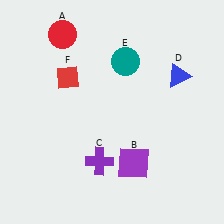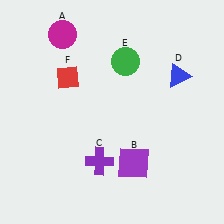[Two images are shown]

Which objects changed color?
A changed from red to magenta. E changed from teal to green.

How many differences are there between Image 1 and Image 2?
There are 2 differences between the two images.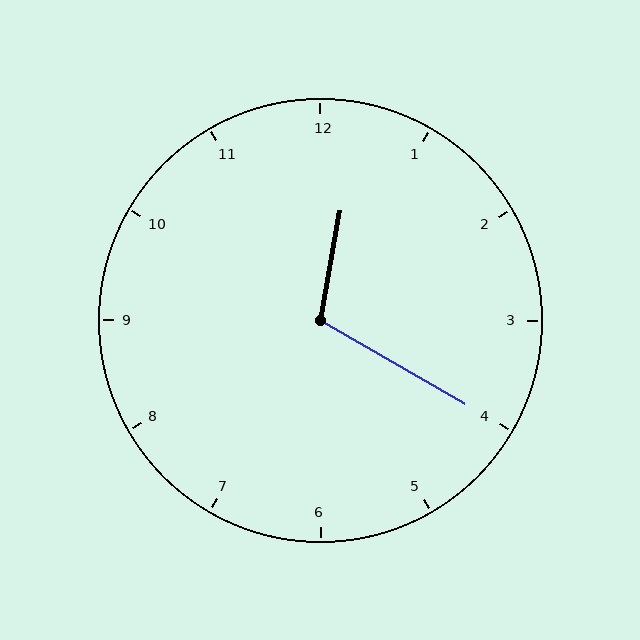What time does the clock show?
12:20.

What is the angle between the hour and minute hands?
Approximately 110 degrees.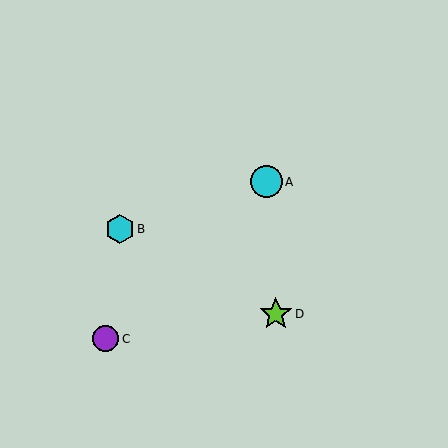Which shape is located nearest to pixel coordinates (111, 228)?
The cyan hexagon (labeled B) at (120, 229) is nearest to that location.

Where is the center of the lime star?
The center of the lime star is at (276, 314).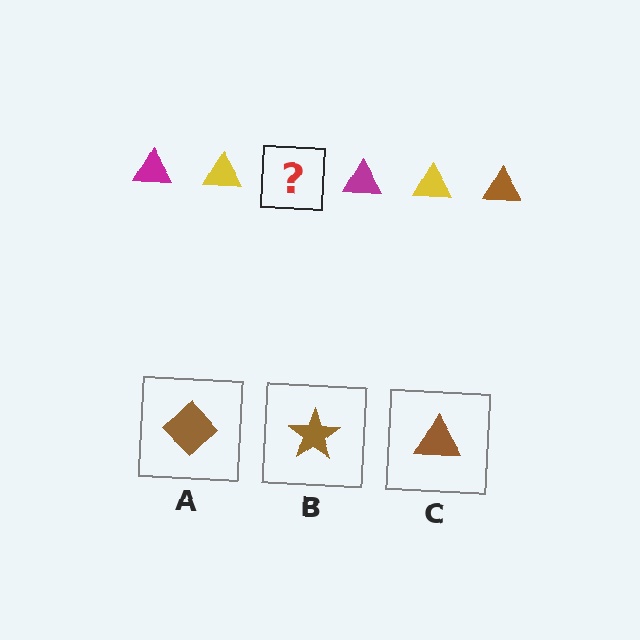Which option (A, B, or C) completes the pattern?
C.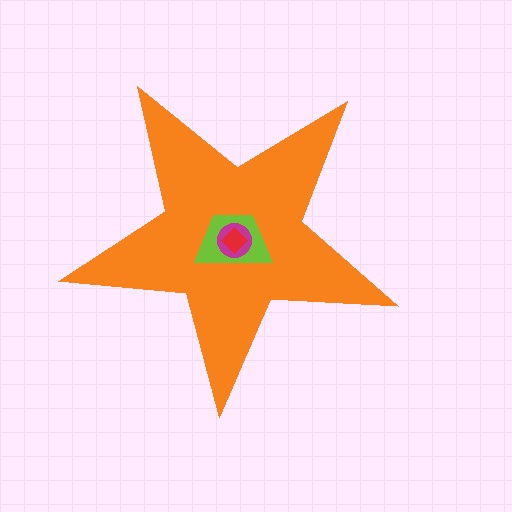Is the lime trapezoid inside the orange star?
Yes.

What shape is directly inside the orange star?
The lime trapezoid.